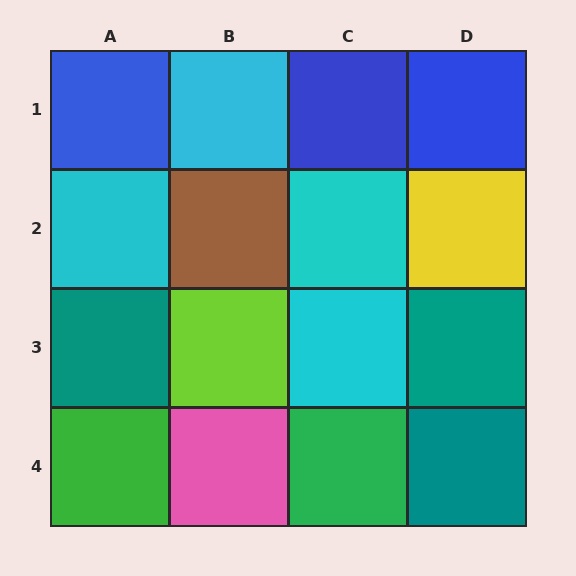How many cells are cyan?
4 cells are cyan.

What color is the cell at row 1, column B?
Cyan.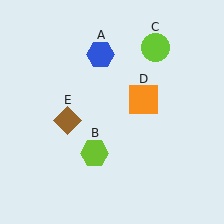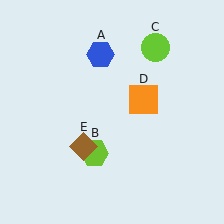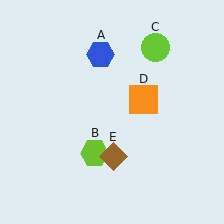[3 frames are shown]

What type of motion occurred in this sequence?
The brown diamond (object E) rotated counterclockwise around the center of the scene.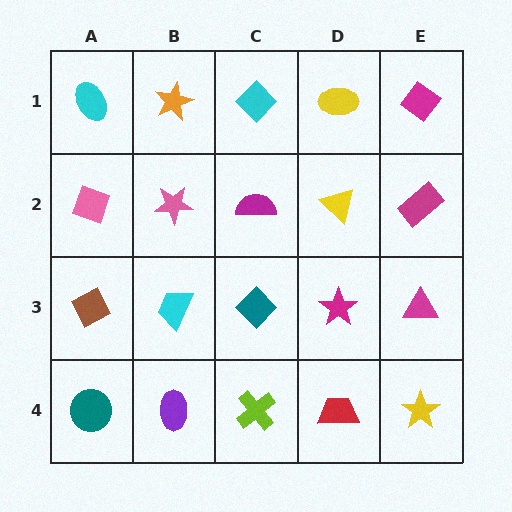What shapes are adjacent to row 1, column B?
A pink star (row 2, column B), a cyan ellipse (row 1, column A), a cyan diamond (row 1, column C).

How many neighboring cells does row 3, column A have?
3.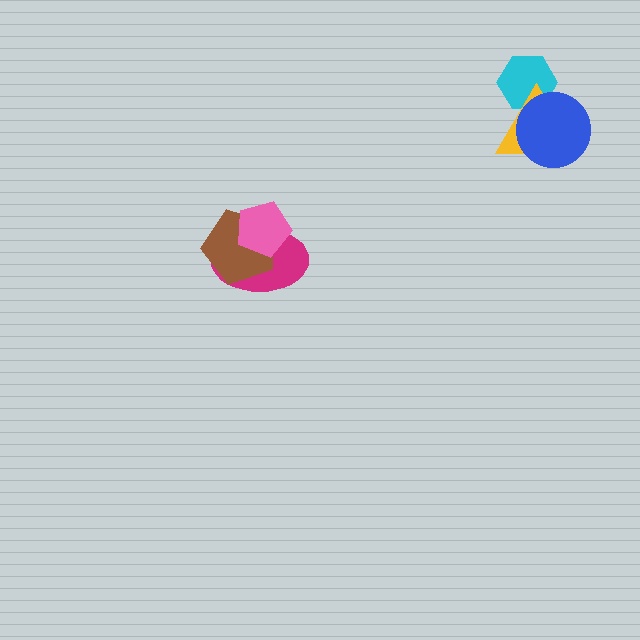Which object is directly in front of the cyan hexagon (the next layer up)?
The yellow triangle is directly in front of the cyan hexagon.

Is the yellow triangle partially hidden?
Yes, it is partially covered by another shape.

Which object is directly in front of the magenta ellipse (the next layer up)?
The brown pentagon is directly in front of the magenta ellipse.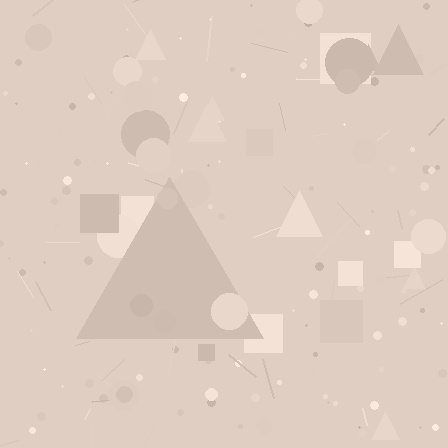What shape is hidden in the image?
A triangle is hidden in the image.